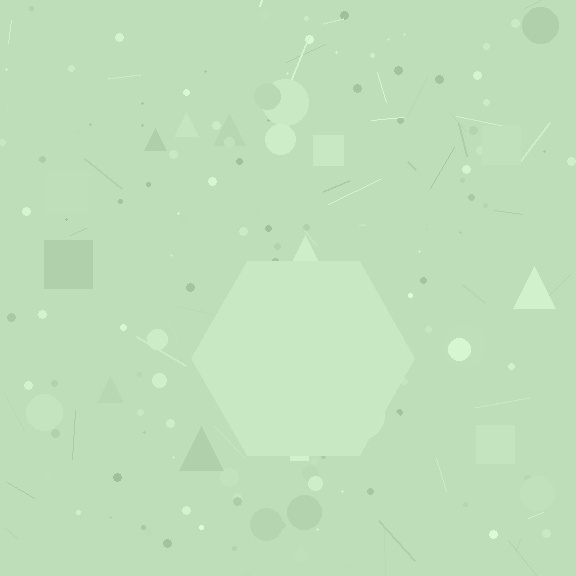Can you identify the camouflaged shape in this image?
The camouflaged shape is a hexagon.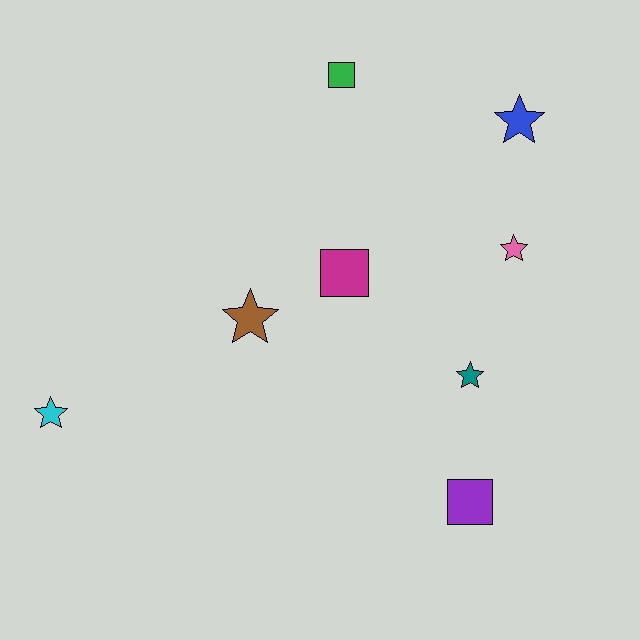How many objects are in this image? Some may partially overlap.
There are 8 objects.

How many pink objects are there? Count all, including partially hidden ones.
There is 1 pink object.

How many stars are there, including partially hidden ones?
There are 5 stars.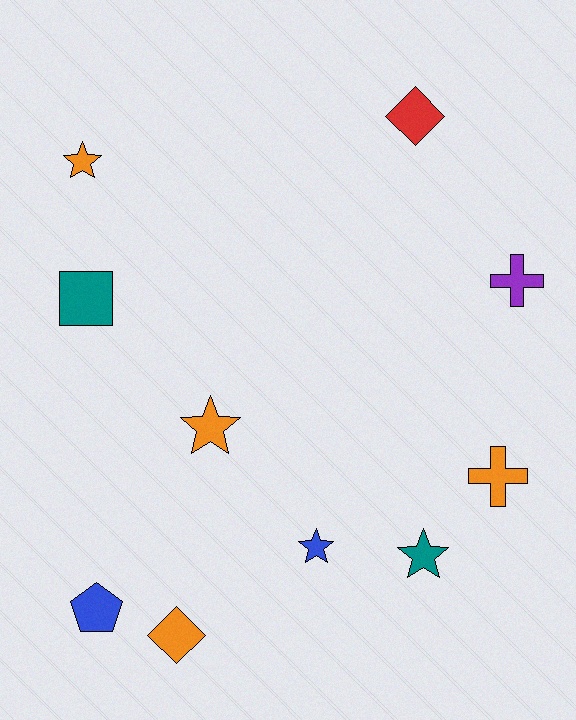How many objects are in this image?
There are 10 objects.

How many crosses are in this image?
There are 2 crosses.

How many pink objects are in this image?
There are no pink objects.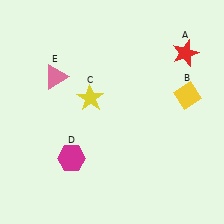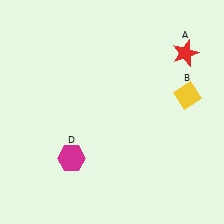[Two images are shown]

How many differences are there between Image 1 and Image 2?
There are 2 differences between the two images.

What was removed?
The yellow star (C), the pink triangle (E) were removed in Image 2.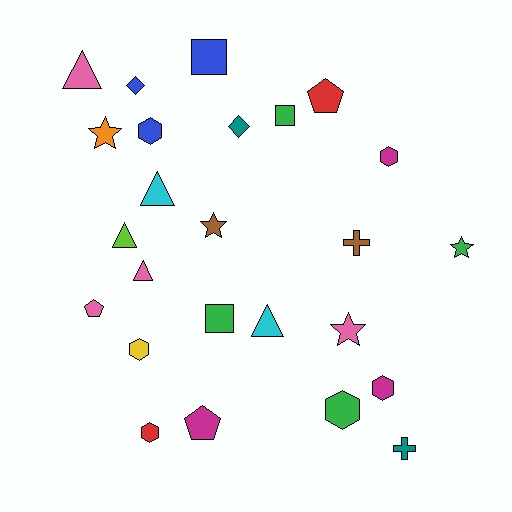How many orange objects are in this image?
There is 1 orange object.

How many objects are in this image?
There are 25 objects.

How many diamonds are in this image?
There are 2 diamonds.